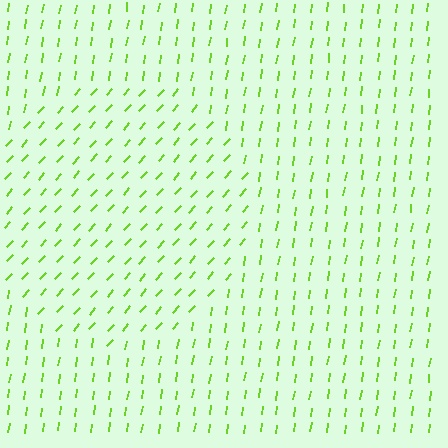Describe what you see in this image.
The image is filled with small lime line segments. A circle region in the image has lines oriented differently from the surrounding lines, creating a visible texture boundary.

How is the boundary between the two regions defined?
The boundary is defined purely by a change in line orientation (approximately 34 degrees difference). All lines are the same color and thickness.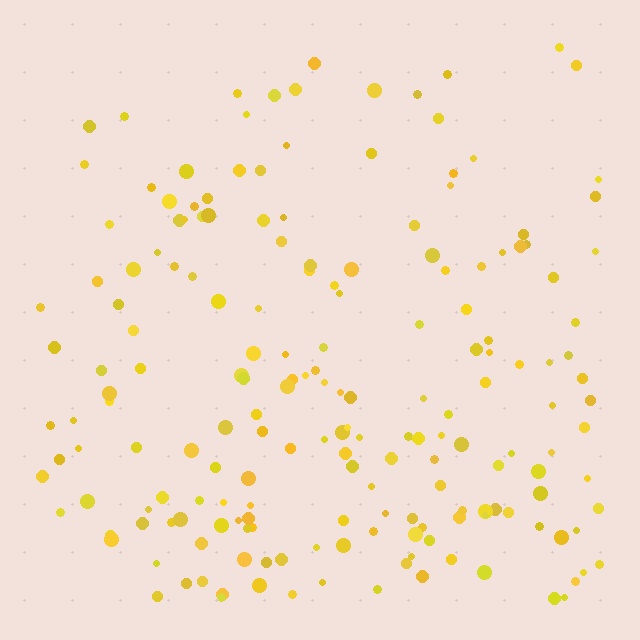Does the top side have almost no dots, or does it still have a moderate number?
Still a moderate number, just noticeably fewer than the bottom.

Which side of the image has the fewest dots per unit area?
The top.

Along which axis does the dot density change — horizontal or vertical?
Vertical.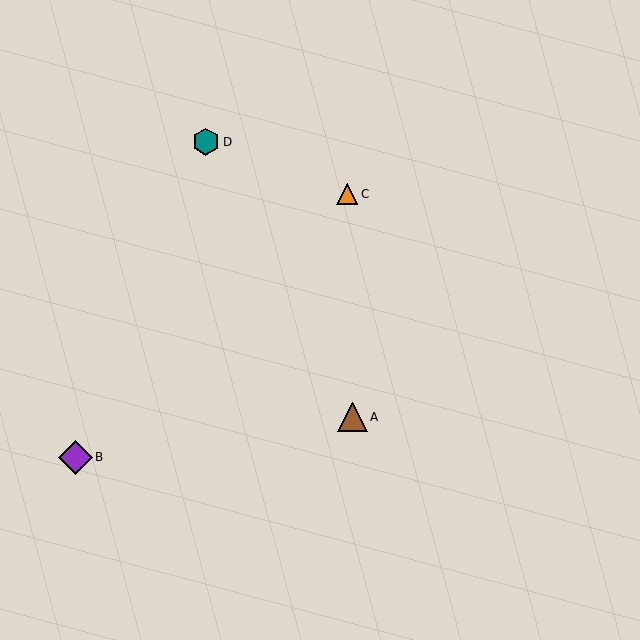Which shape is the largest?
The purple diamond (labeled B) is the largest.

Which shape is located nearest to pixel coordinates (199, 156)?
The teal hexagon (labeled D) at (206, 142) is nearest to that location.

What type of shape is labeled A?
Shape A is a brown triangle.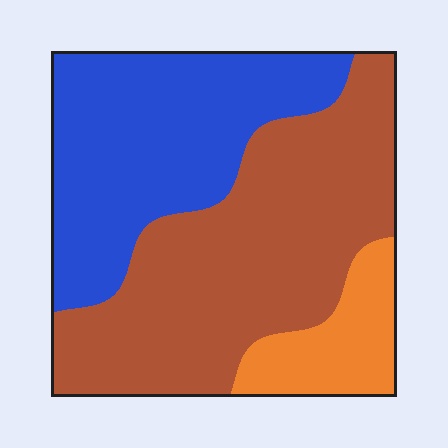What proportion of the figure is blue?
Blue takes up about three eighths (3/8) of the figure.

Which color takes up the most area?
Brown, at roughly 50%.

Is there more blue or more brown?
Brown.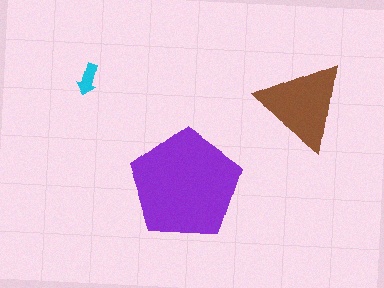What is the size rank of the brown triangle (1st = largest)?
2nd.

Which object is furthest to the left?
The cyan arrow is leftmost.